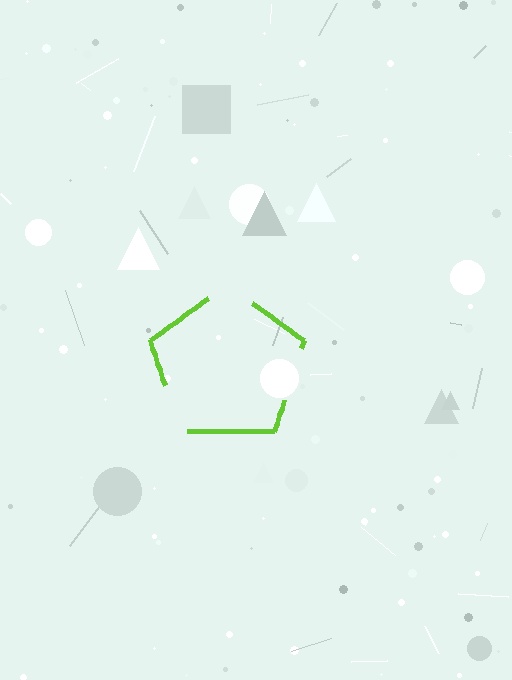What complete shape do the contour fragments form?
The contour fragments form a pentagon.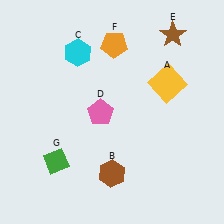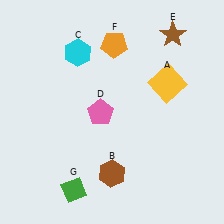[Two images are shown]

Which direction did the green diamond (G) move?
The green diamond (G) moved down.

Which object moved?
The green diamond (G) moved down.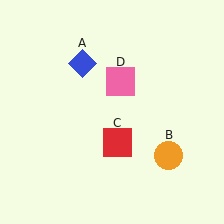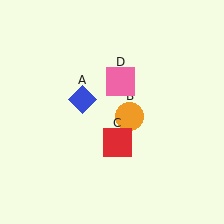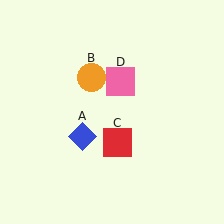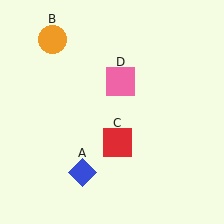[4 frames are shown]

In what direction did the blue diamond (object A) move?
The blue diamond (object A) moved down.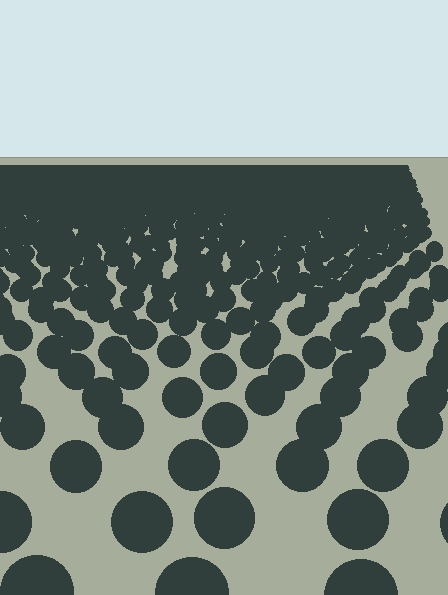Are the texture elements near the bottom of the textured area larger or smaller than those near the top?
Larger. Near the bottom, elements are closer to the viewer and appear at a bigger on-screen size.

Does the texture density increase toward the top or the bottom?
Density increases toward the top.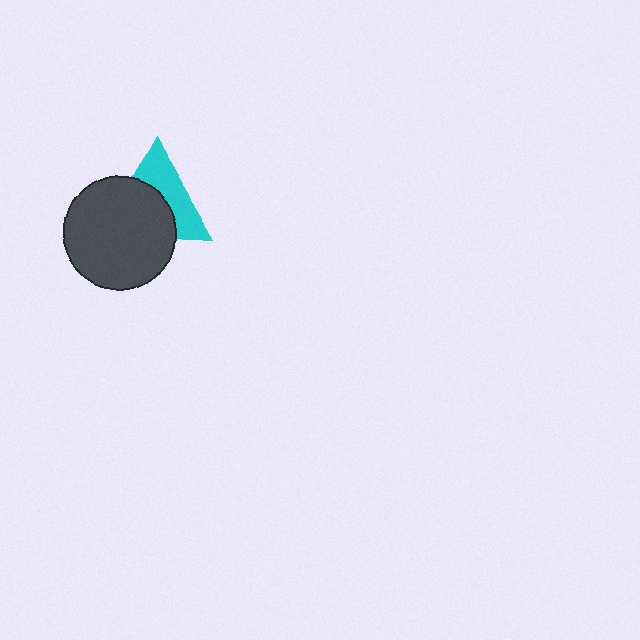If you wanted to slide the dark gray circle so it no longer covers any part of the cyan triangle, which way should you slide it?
Slide it down — that is the most direct way to separate the two shapes.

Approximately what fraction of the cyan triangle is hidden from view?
Roughly 53% of the cyan triangle is hidden behind the dark gray circle.